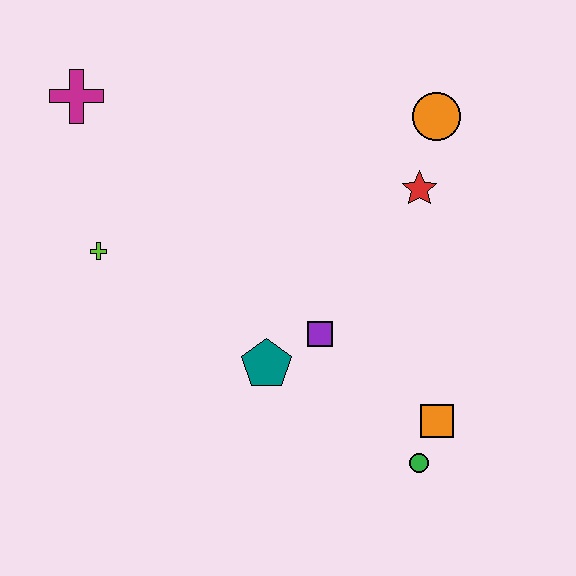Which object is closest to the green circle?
The orange square is closest to the green circle.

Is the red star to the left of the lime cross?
No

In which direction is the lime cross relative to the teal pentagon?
The lime cross is to the left of the teal pentagon.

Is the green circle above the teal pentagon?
No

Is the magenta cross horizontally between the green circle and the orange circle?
No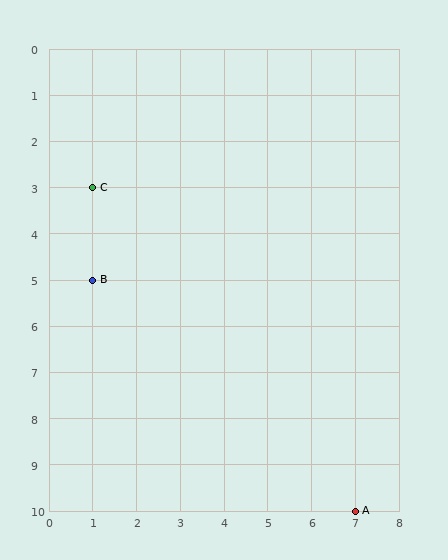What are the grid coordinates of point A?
Point A is at grid coordinates (7, 10).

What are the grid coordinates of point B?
Point B is at grid coordinates (1, 5).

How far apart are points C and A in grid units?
Points C and A are 6 columns and 7 rows apart (about 9.2 grid units diagonally).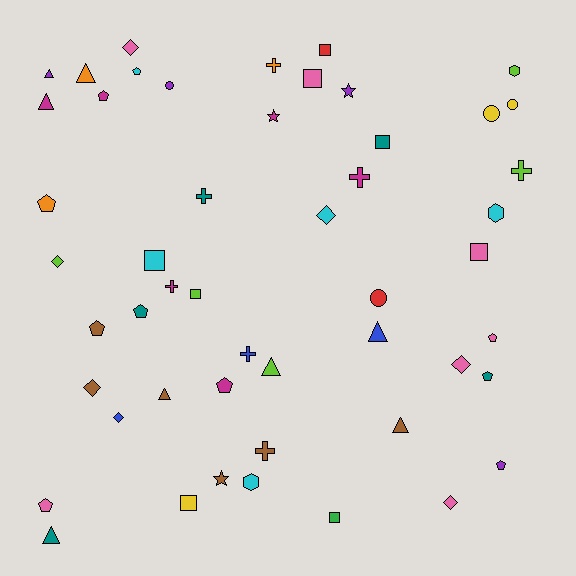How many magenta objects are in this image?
There are 6 magenta objects.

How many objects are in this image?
There are 50 objects.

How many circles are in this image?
There are 4 circles.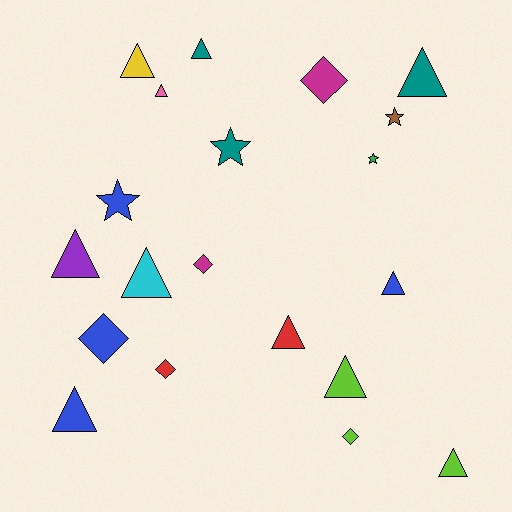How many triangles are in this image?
There are 11 triangles.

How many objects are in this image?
There are 20 objects.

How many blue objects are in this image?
There are 4 blue objects.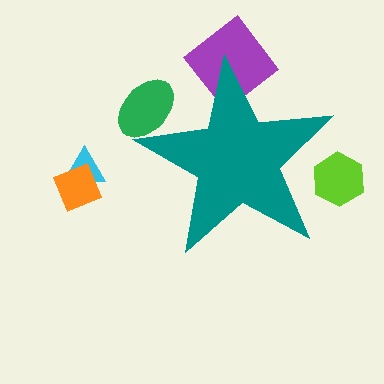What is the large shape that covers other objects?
A teal star.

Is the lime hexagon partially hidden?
Yes, the lime hexagon is partially hidden behind the teal star.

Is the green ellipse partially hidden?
Yes, the green ellipse is partially hidden behind the teal star.